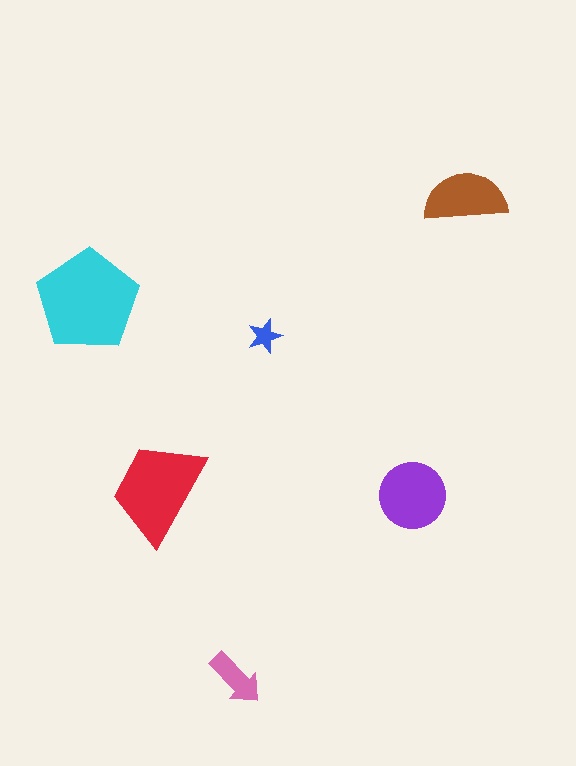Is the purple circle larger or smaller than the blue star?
Larger.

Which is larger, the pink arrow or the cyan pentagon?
The cyan pentagon.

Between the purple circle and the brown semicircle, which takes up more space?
The purple circle.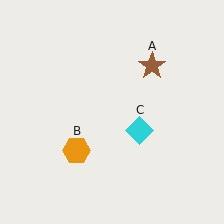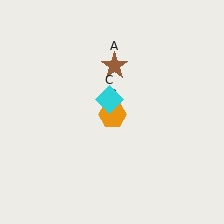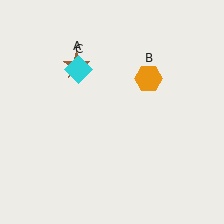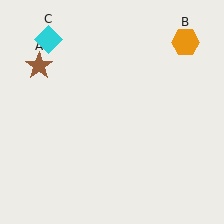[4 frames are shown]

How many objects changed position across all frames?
3 objects changed position: brown star (object A), orange hexagon (object B), cyan diamond (object C).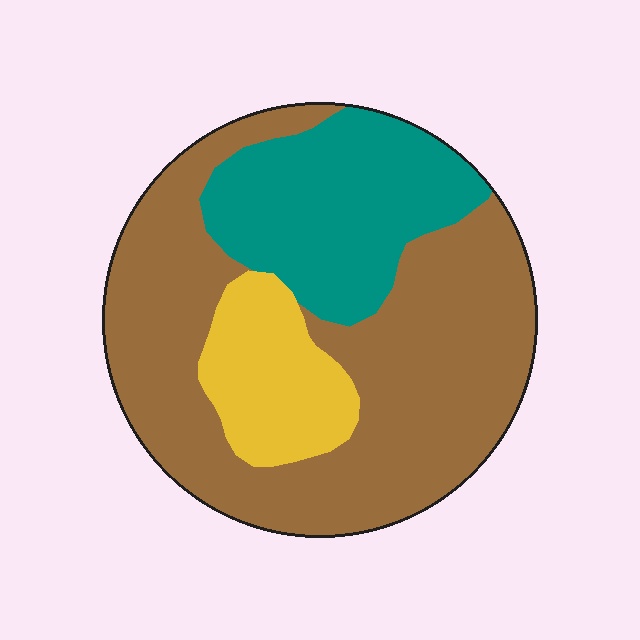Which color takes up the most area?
Brown, at roughly 60%.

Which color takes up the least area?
Yellow, at roughly 15%.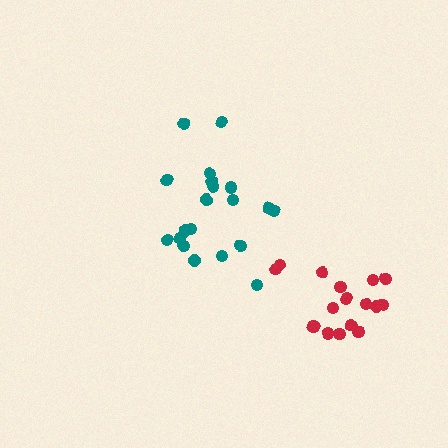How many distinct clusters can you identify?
There are 2 distinct clusters.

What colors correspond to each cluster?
The clusters are colored: teal, red.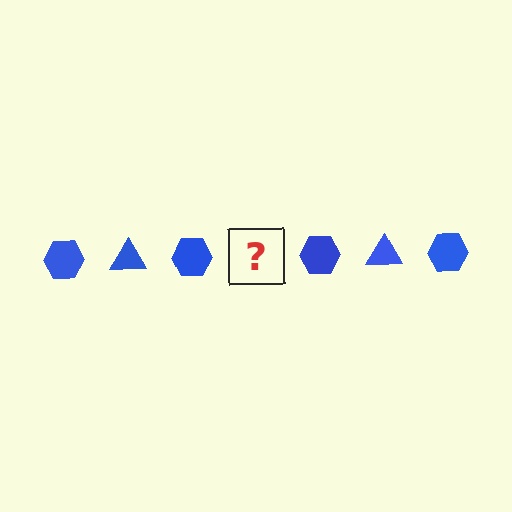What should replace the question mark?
The question mark should be replaced with a blue triangle.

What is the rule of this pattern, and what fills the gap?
The rule is that the pattern cycles through hexagon, triangle shapes in blue. The gap should be filled with a blue triangle.